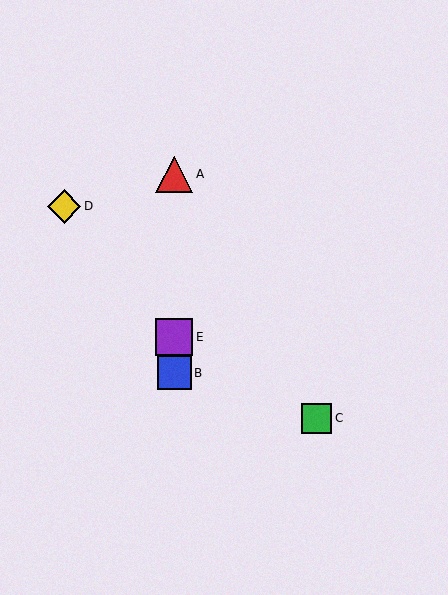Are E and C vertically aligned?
No, E is at x≈174 and C is at x≈317.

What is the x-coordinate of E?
Object E is at x≈174.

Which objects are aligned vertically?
Objects A, B, E are aligned vertically.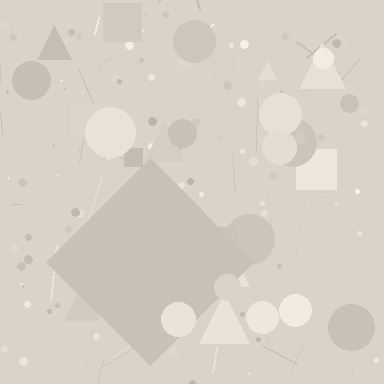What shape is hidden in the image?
A diamond is hidden in the image.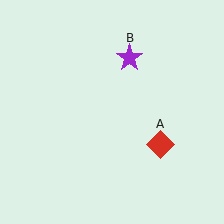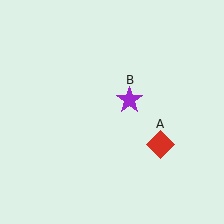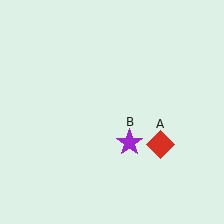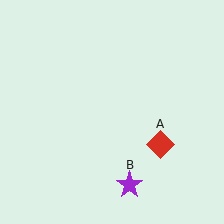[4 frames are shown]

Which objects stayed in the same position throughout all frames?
Red diamond (object A) remained stationary.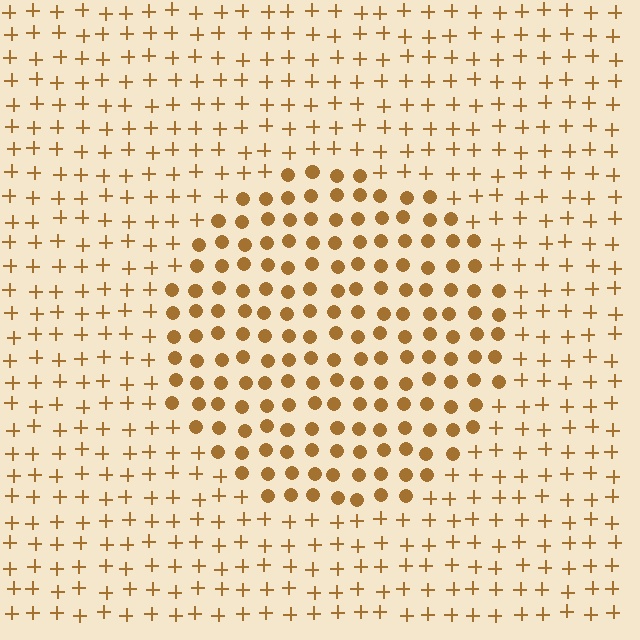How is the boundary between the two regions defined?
The boundary is defined by a change in element shape: circles inside vs. plus signs outside. All elements share the same color and spacing.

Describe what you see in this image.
The image is filled with small brown elements arranged in a uniform grid. A circle-shaped region contains circles, while the surrounding area contains plus signs. The boundary is defined purely by the change in element shape.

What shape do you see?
I see a circle.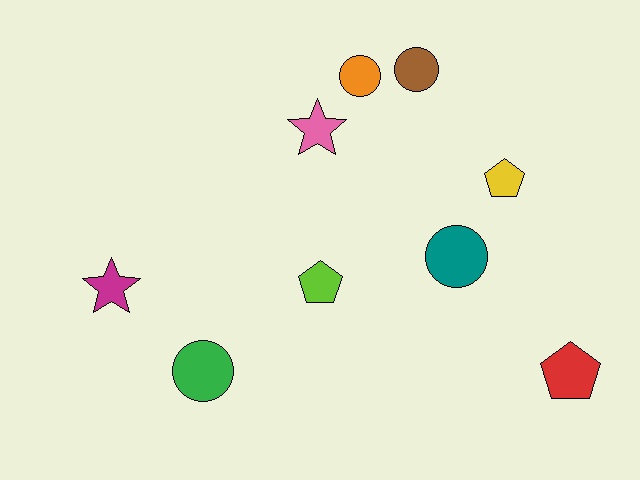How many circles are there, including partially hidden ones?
There are 4 circles.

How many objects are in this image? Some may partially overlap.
There are 9 objects.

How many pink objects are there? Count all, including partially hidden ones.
There is 1 pink object.